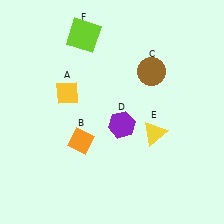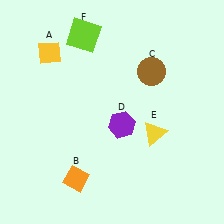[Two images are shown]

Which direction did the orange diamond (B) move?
The orange diamond (B) moved down.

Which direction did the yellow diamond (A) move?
The yellow diamond (A) moved up.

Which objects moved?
The objects that moved are: the yellow diamond (A), the orange diamond (B).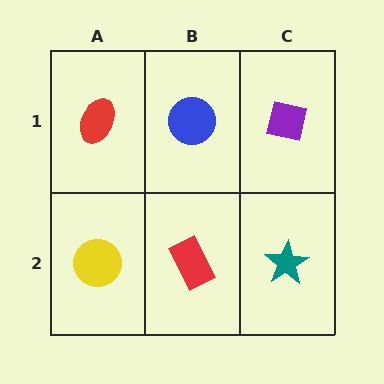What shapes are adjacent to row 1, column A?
A yellow circle (row 2, column A), a blue circle (row 1, column B).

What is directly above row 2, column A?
A red ellipse.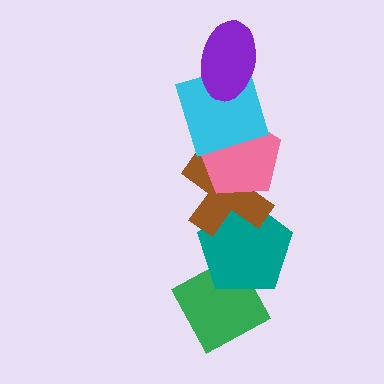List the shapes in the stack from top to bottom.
From top to bottom: the purple ellipse, the cyan square, the pink pentagon, the brown cross, the teal pentagon, the green diamond.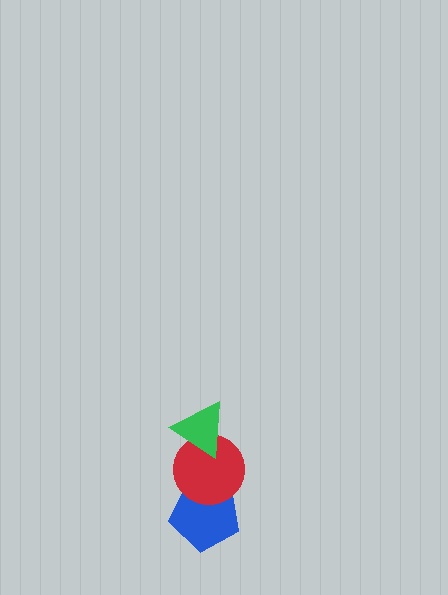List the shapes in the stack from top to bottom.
From top to bottom: the green triangle, the red circle, the blue pentagon.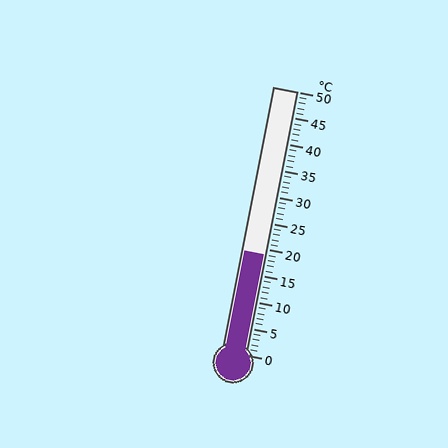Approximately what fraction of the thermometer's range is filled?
The thermometer is filled to approximately 40% of its range.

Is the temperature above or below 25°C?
The temperature is below 25°C.